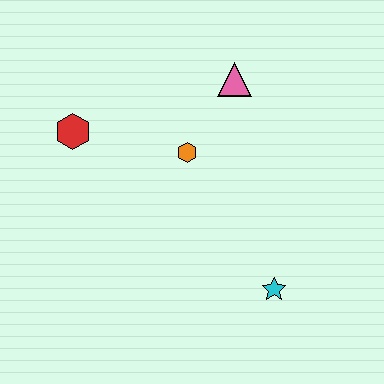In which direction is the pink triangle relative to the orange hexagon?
The pink triangle is above the orange hexagon.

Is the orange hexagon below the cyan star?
No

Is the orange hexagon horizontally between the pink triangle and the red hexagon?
Yes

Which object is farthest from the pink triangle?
The cyan star is farthest from the pink triangle.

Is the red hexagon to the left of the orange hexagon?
Yes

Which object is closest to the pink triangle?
The orange hexagon is closest to the pink triangle.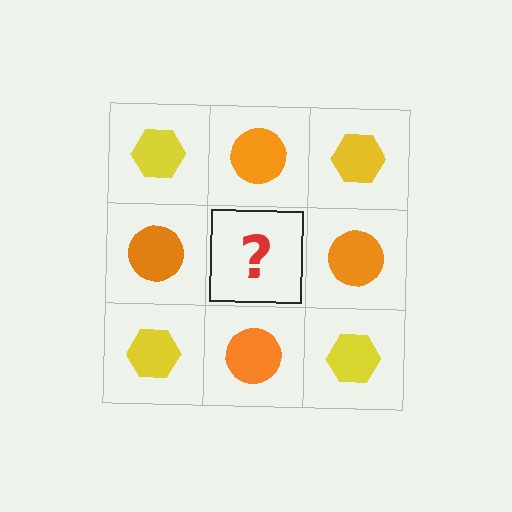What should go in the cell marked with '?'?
The missing cell should contain a yellow hexagon.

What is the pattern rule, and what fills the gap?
The rule is that it alternates yellow hexagon and orange circle in a checkerboard pattern. The gap should be filled with a yellow hexagon.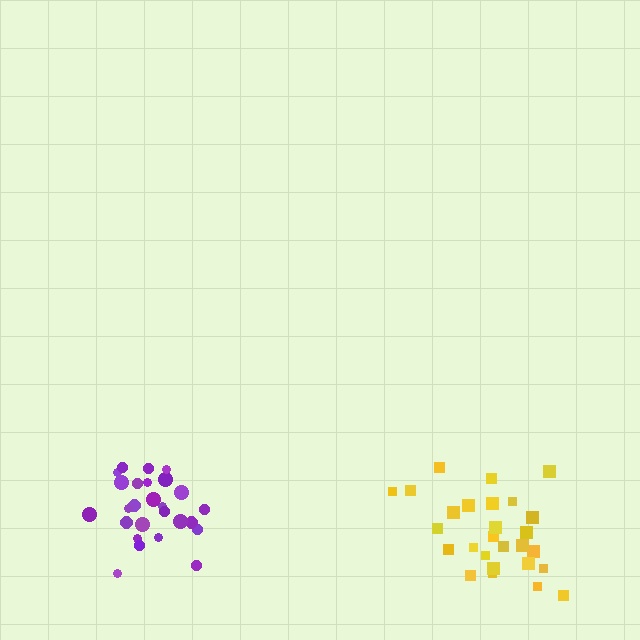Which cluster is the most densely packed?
Purple.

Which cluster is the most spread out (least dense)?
Yellow.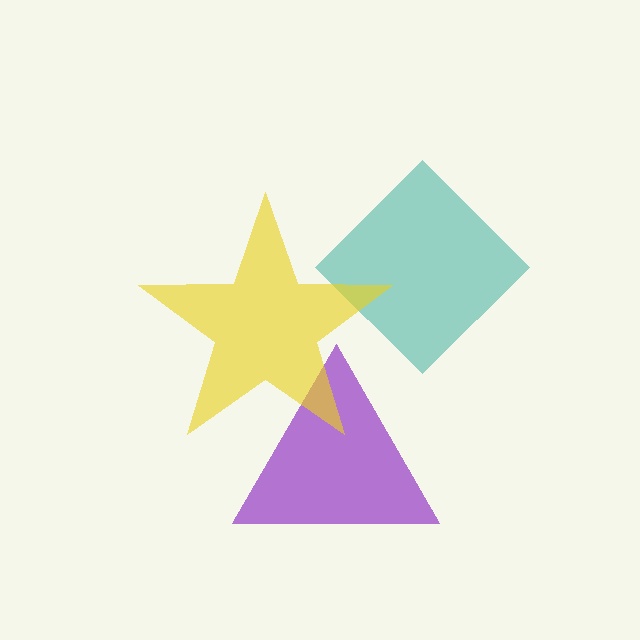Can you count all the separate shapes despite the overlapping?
Yes, there are 3 separate shapes.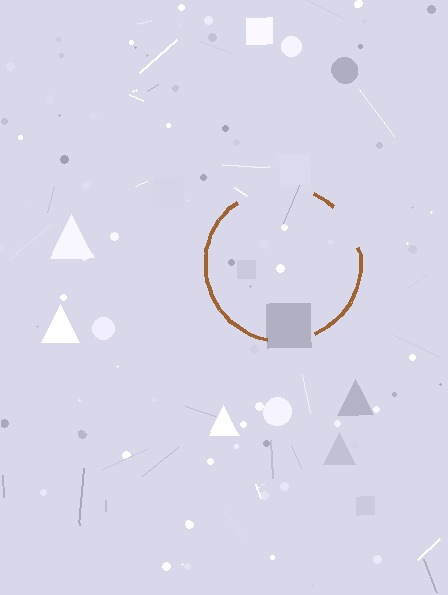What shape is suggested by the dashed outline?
The dashed outline suggests a circle.